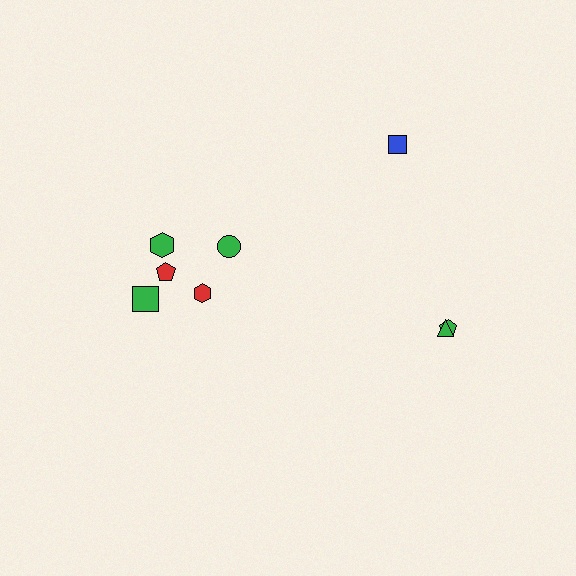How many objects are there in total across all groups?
There are 8 objects.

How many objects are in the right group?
There are 3 objects.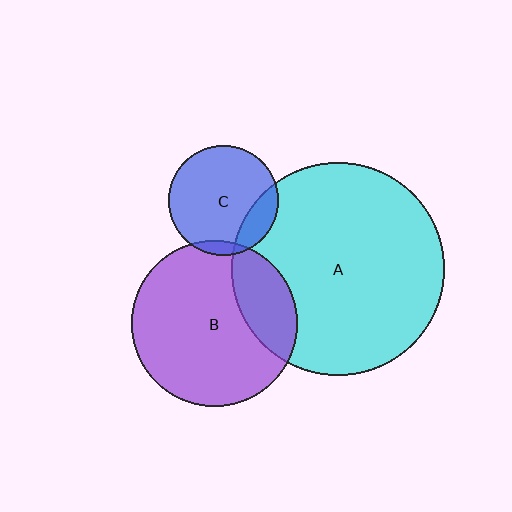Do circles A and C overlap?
Yes.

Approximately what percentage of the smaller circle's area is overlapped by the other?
Approximately 15%.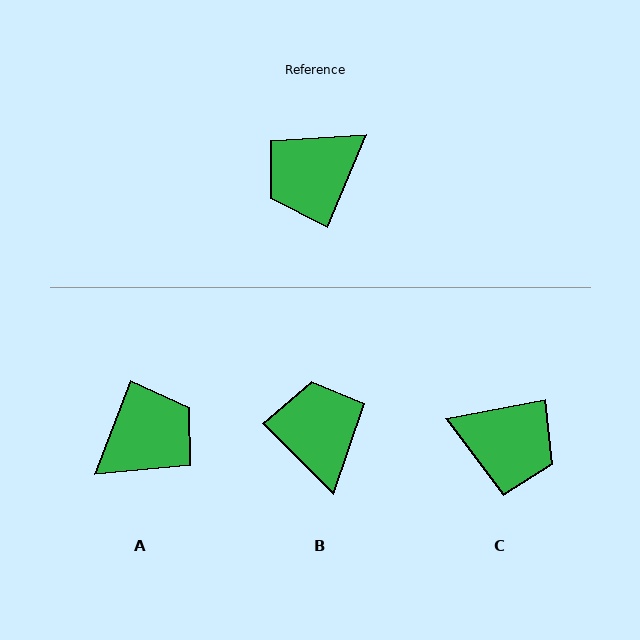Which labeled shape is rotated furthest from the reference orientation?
A, about 178 degrees away.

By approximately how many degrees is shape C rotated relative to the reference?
Approximately 123 degrees counter-clockwise.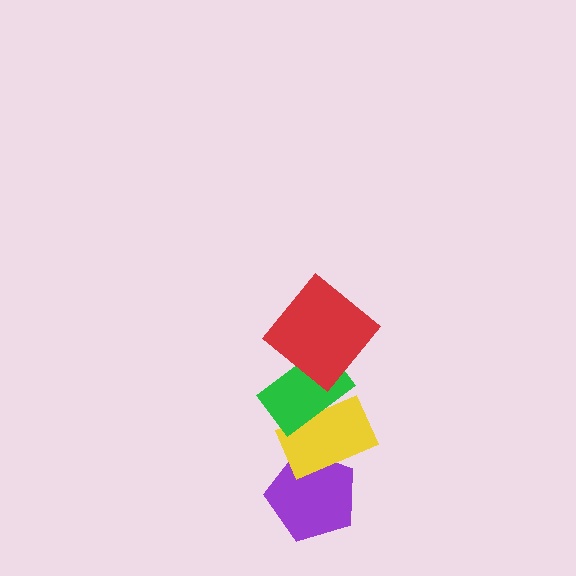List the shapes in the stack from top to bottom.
From top to bottom: the red diamond, the green rectangle, the yellow rectangle, the purple pentagon.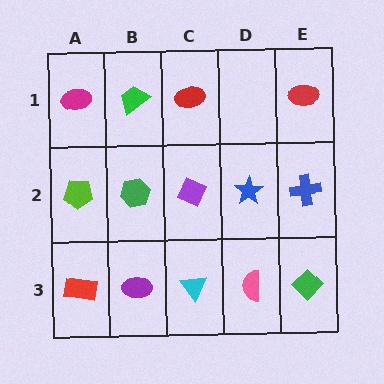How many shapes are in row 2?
5 shapes.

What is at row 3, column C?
A cyan triangle.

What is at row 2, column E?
A blue cross.